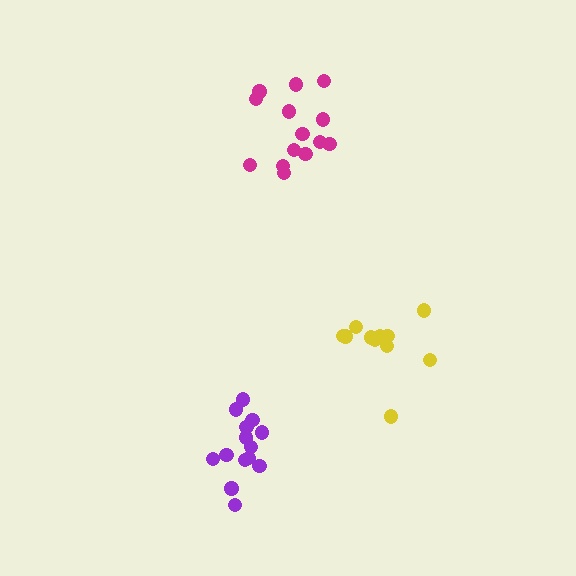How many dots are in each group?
Group 1: 14 dots, Group 2: 14 dots, Group 3: 11 dots (39 total).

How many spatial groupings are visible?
There are 3 spatial groupings.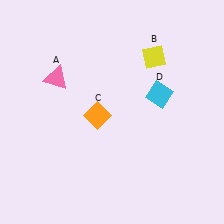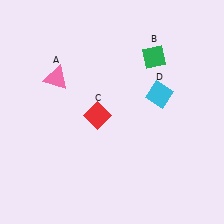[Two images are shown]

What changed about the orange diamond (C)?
In Image 1, C is orange. In Image 2, it changed to red.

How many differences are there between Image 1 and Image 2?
There are 2 differences between the two images.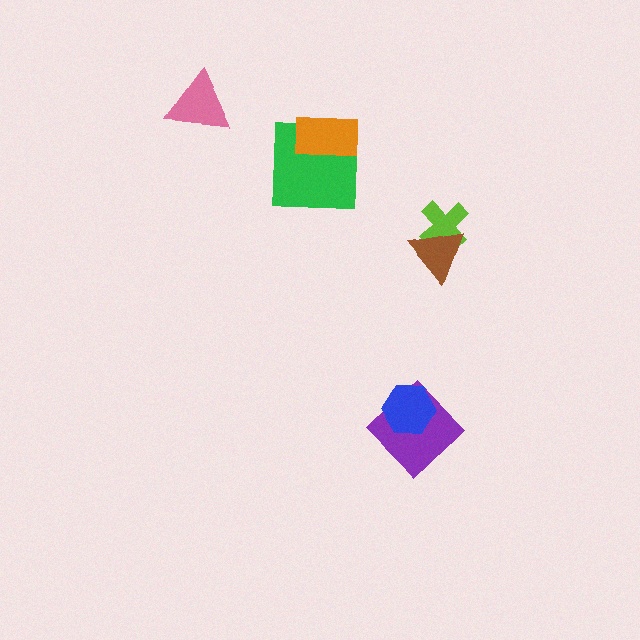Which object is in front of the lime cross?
The brown triangle is in front of the lime cross.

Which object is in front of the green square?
The orange rectangle is in front of the green square.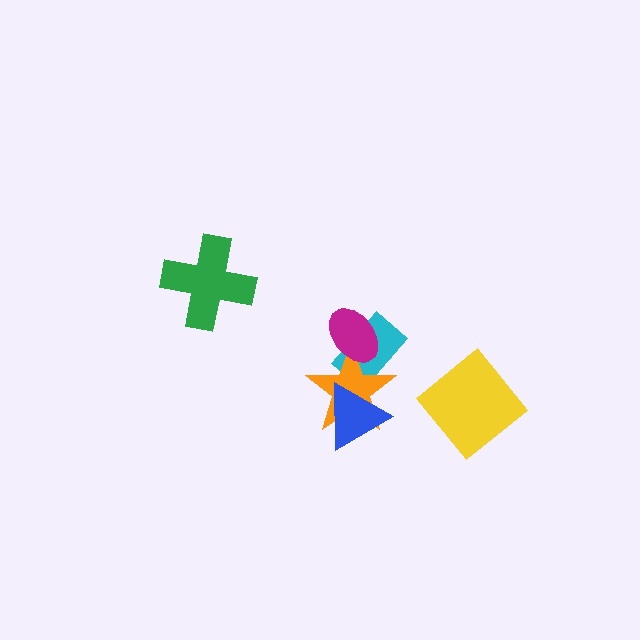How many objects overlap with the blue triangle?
1 object overlaps with the blue triangle.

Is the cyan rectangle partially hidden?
Yes, it is partially covered by another shape.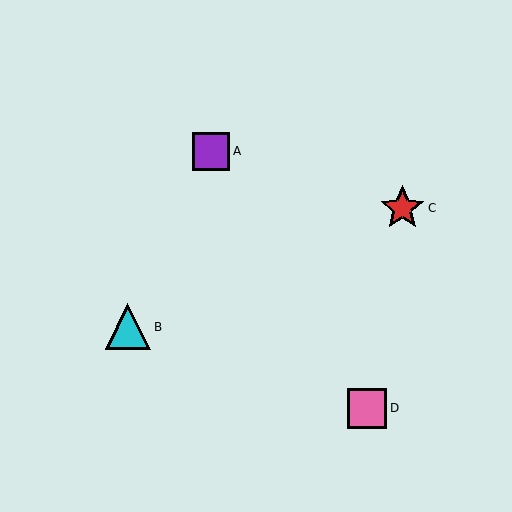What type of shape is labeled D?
Shape D is a pink square.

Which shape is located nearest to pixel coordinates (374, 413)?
The pink square (labeled D) at (367, 408) is nearest to that location.